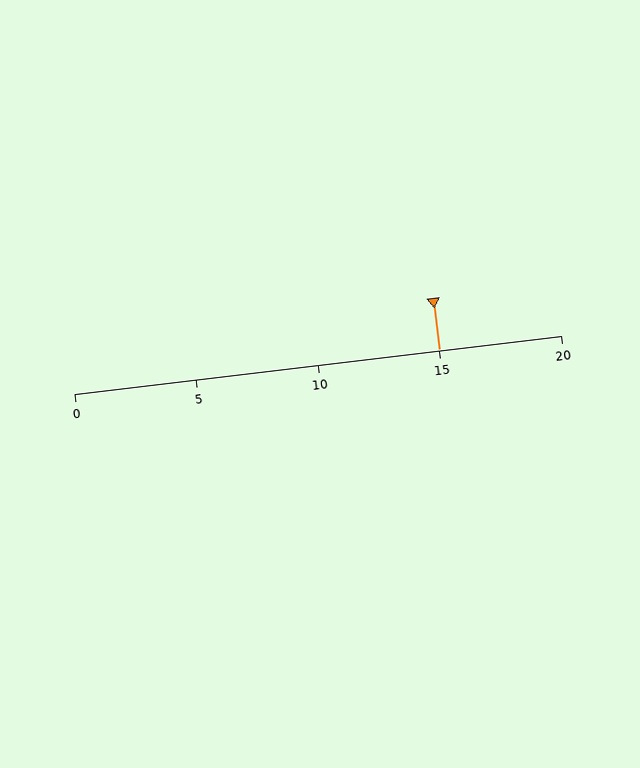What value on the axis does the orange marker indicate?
The marker indicates approximately 15.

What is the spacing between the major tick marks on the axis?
The major ticks are spaced 5 apart.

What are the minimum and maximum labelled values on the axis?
The axis runs from 0 to 20.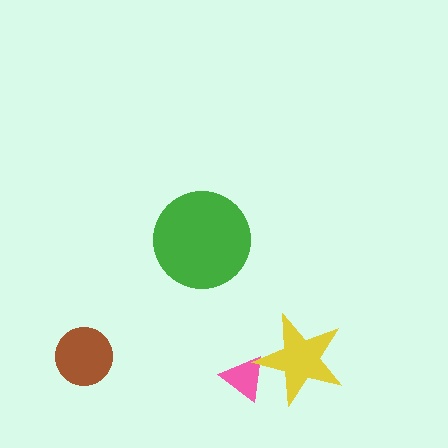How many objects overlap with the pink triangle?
1 object overlaps with the pink triangle.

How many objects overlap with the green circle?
0 objects overlap with the green circle.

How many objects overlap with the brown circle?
0 objects overlap with the brown circle.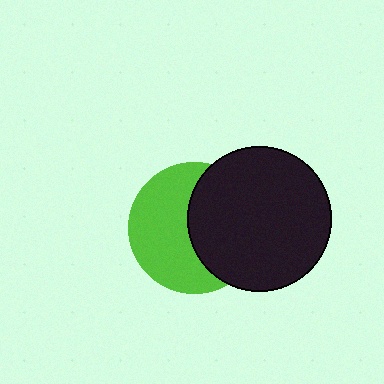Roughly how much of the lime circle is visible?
About half of it is visible (roughly 54%).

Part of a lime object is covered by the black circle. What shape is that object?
It is a circle.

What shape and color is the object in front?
The object in front is a black circle.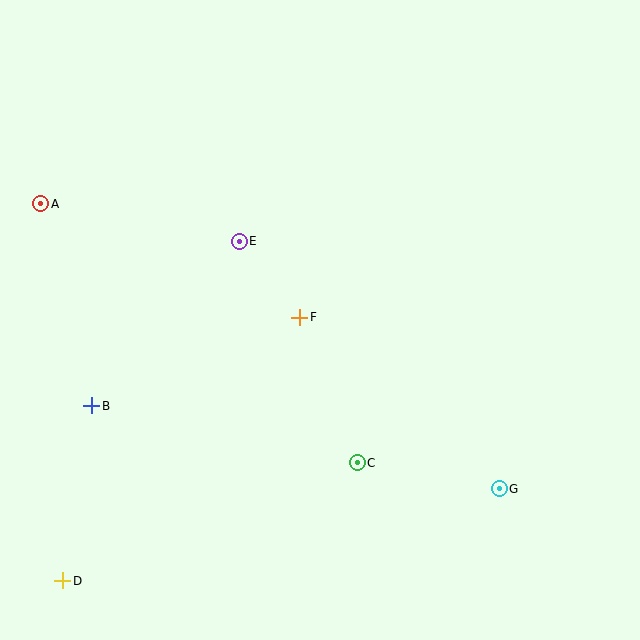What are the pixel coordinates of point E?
Point E is at (239, 241).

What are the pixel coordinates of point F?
Point F is at (300, 317).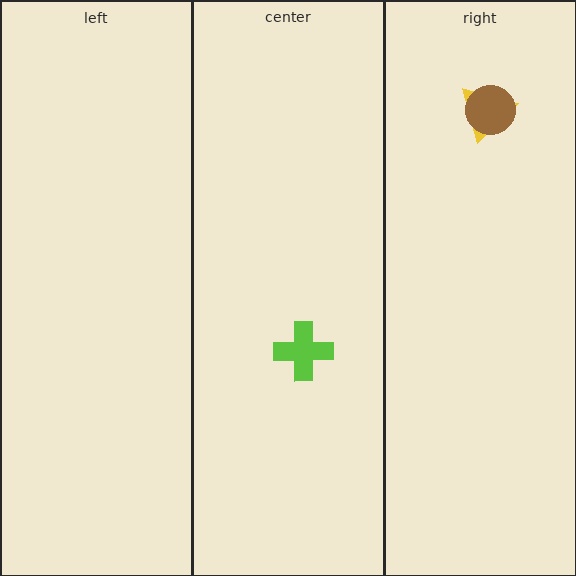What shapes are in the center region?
The lime cross.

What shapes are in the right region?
The yellow triangle, the brown circle.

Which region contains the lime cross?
The center region.